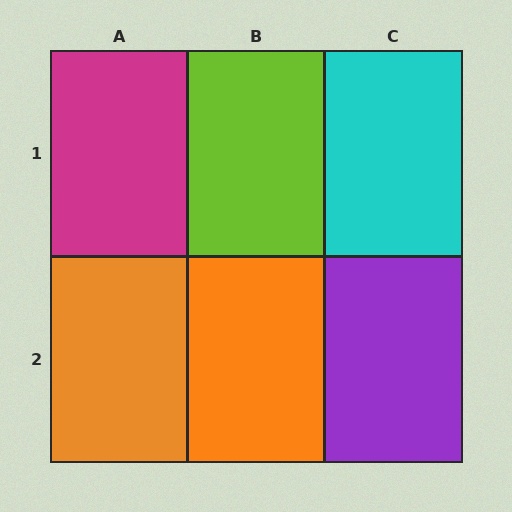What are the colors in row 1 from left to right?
Magenta, lime, cyan.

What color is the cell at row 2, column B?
Orange.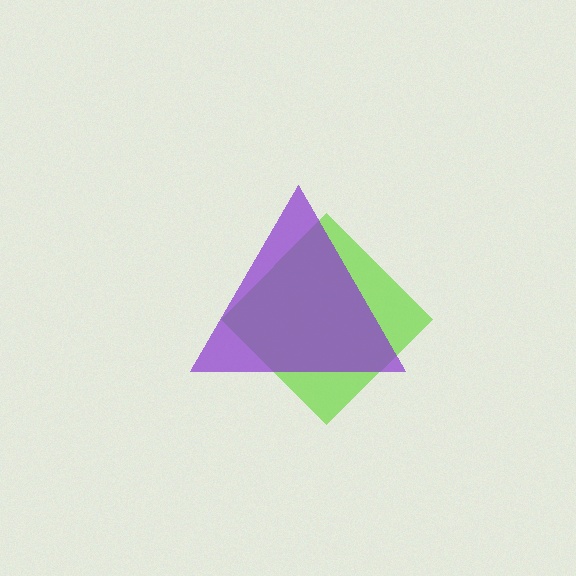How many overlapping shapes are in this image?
There are 2 overlapping shapes in the image.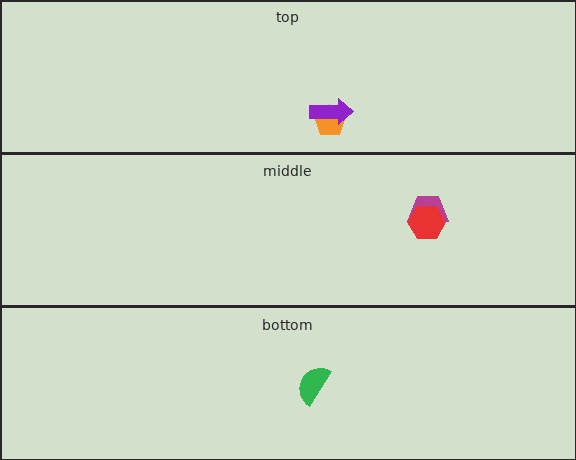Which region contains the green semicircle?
The bottom region.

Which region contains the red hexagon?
The middle region.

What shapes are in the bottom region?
The green semicircle.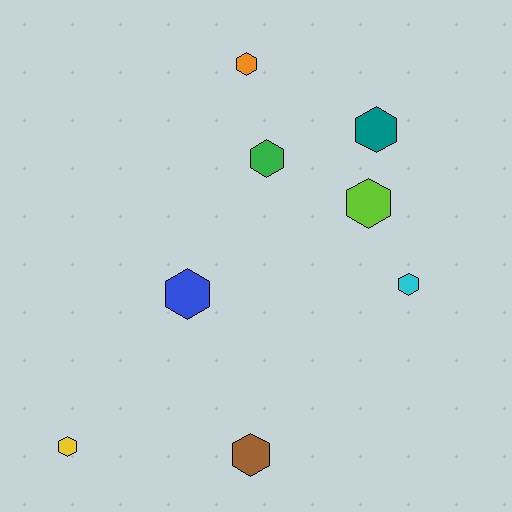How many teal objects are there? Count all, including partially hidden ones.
There is 1 teal object.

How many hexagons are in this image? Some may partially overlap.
There are 8 hexagons.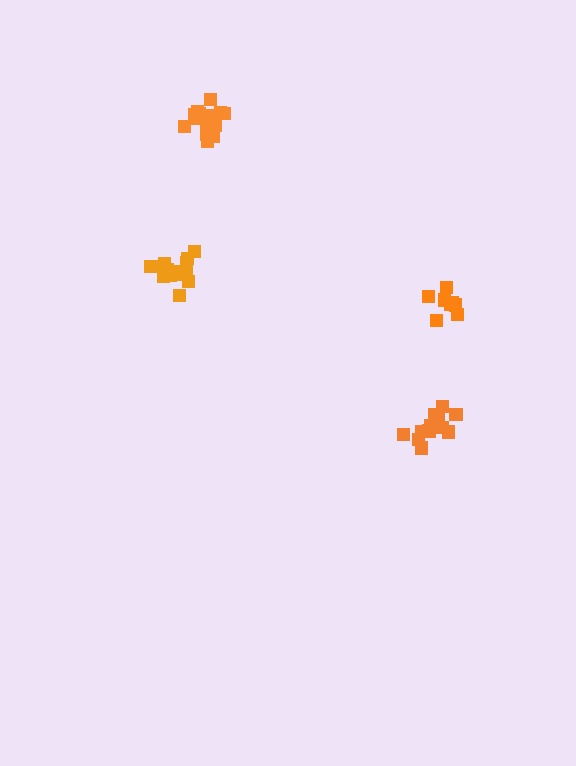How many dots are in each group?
Group 1: 9 dots, Group 2: 13 dots, Group 3: 14 dots, Group 4: 12 dots (48 total).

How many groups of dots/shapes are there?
There are 4 groups.